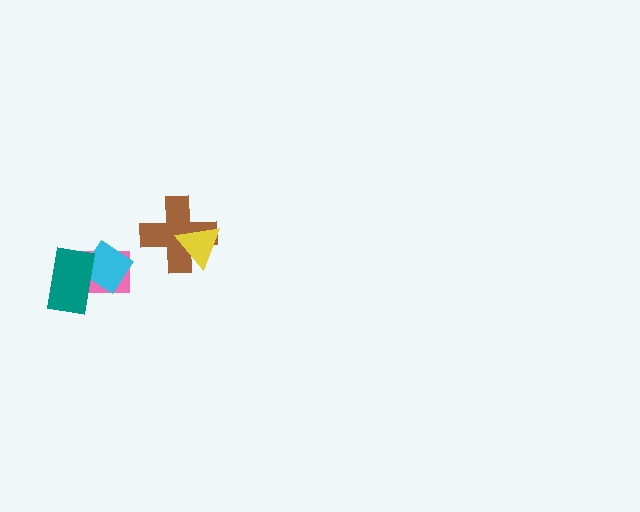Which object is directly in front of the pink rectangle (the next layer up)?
The cyan diamond is directly in front of the pink rectangle.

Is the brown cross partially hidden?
Yes, it is partially covered by another shape.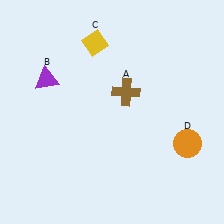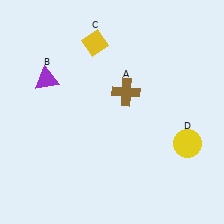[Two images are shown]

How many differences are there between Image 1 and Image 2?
There is 1 difference between the two images.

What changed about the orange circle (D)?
In Image 1, D is orange. In Image 2, it changed to yellow.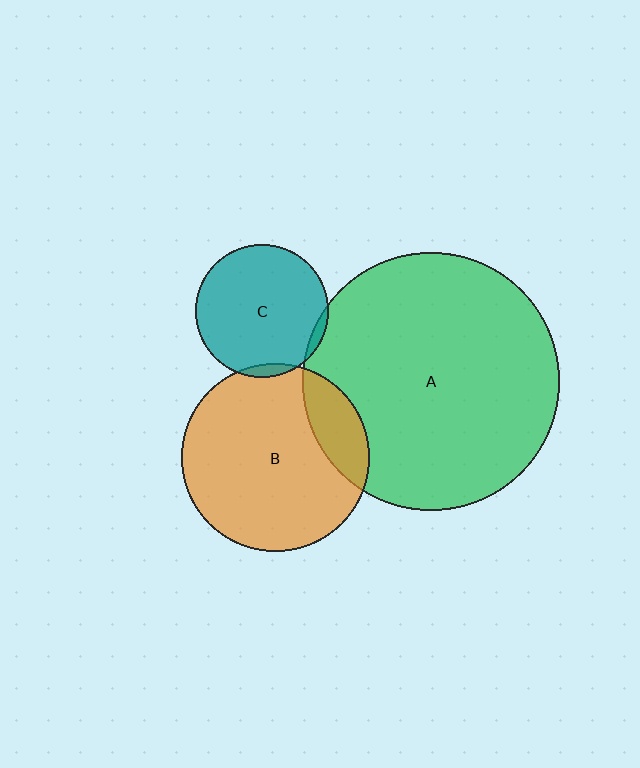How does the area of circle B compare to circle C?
Approximately 2.0 times.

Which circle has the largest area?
Circle A (green).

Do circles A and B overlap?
Yes.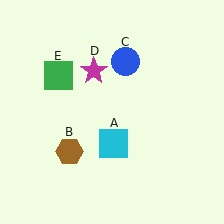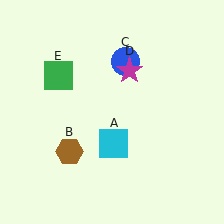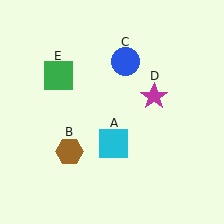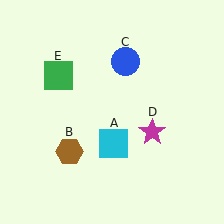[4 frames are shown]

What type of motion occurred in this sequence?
The magenta star (object D) rotated clockwise around the center of the scene.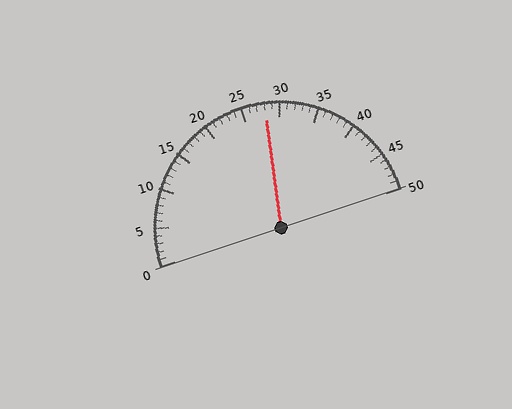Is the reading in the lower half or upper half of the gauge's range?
The reading is in the upper half of the range (0 to 50).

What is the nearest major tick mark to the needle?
The nearest major tick mark is 30.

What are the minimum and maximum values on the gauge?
The gauge ranges from 0 to 50.